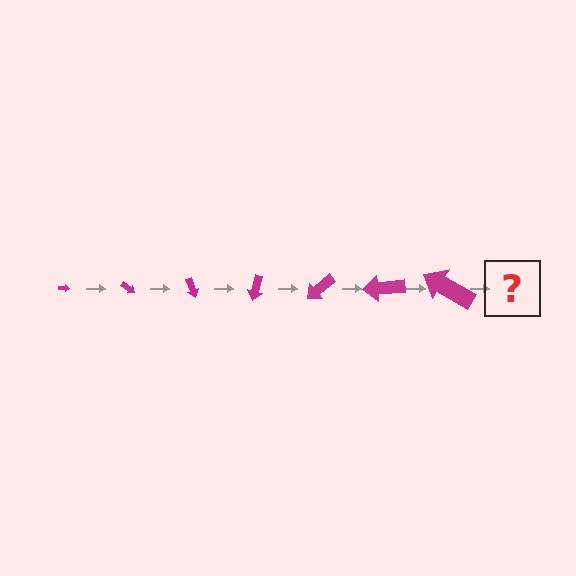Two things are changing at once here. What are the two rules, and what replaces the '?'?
The two rules are that the arrow grows larger each step and it rotates 35 degrees each step. The '?' should be an arrow, larger than the previous one and rotated 245 degrees from the start.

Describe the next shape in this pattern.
It should be an arrow, larger than the previous one and rotated 245 degrees from the start.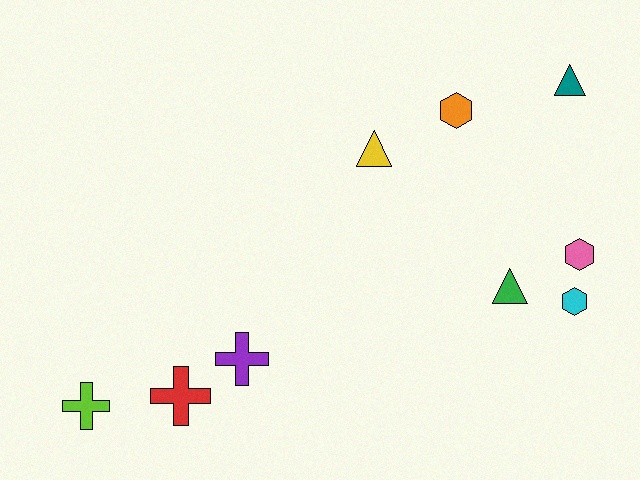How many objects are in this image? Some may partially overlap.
There are 9 objects.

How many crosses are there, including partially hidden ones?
There are 3 crosses.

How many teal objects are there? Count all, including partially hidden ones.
There is 1 teal object.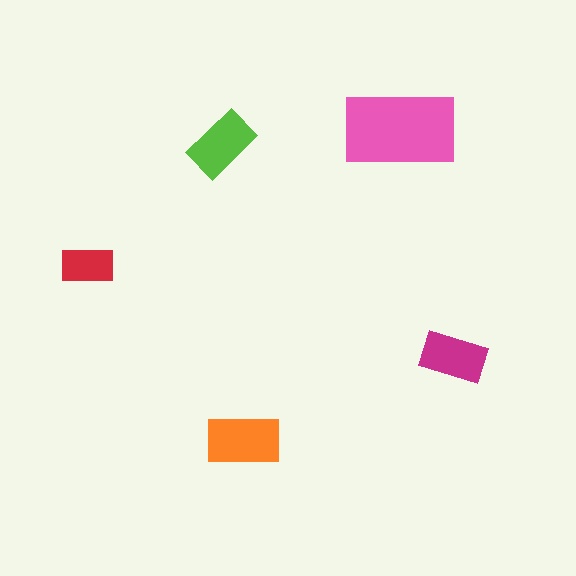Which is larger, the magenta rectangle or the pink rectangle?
The pink one.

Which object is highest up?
The pink rectangle is topmost.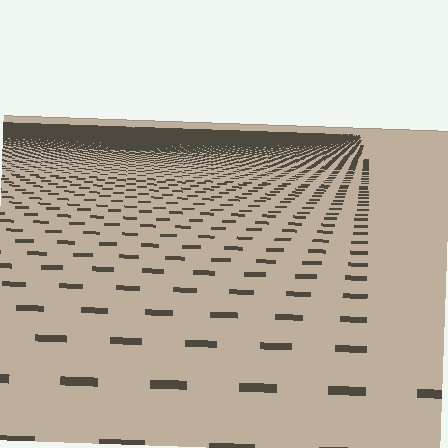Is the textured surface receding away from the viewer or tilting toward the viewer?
The surface is receding away from the viewer. Texture elements get smaller and denser toward the top.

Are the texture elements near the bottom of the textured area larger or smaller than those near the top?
Larger. Near the bottom, elements are closer to the viewer and appear at a bigger on-screen size.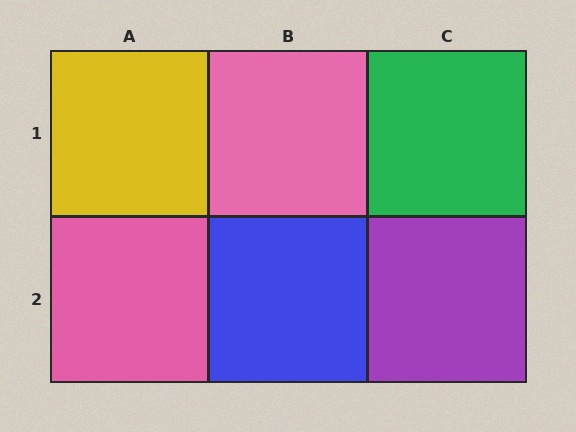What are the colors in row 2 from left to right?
Pink, blue, purple.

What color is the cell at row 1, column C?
Green.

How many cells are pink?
2 cells are pink.